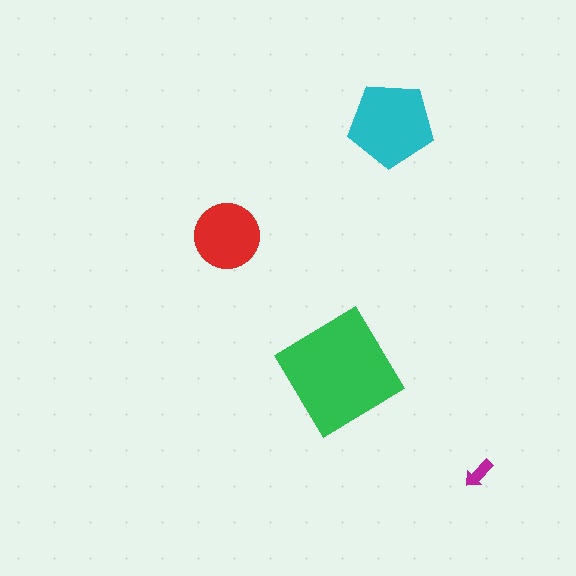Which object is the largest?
The green diamond.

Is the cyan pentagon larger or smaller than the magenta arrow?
Larger.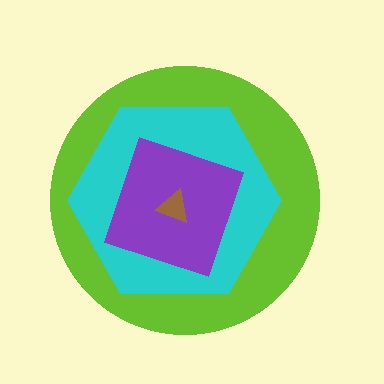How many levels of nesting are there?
4.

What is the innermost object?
The brown triangle.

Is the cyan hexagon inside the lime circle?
Yes.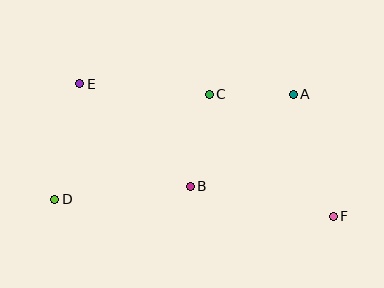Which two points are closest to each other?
Points A and C are closest to each other.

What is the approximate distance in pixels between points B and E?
The distance between B and E is approximately 151 pixels.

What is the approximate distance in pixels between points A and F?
The distance between A and F is approximately 129 pixels.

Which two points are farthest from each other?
Points E and F are farthest from each other.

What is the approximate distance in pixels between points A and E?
The distance between A and E is approximately 214 pixels.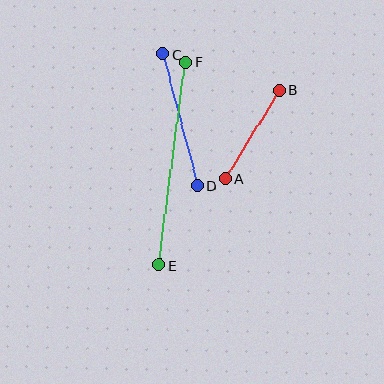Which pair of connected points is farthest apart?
Points E and F are farthest apart.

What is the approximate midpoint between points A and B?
The midpoint is at approximately (252, 134) pixels.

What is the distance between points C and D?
The distance is approximately 136 pixels.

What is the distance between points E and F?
The distance is approximately 204 pixels.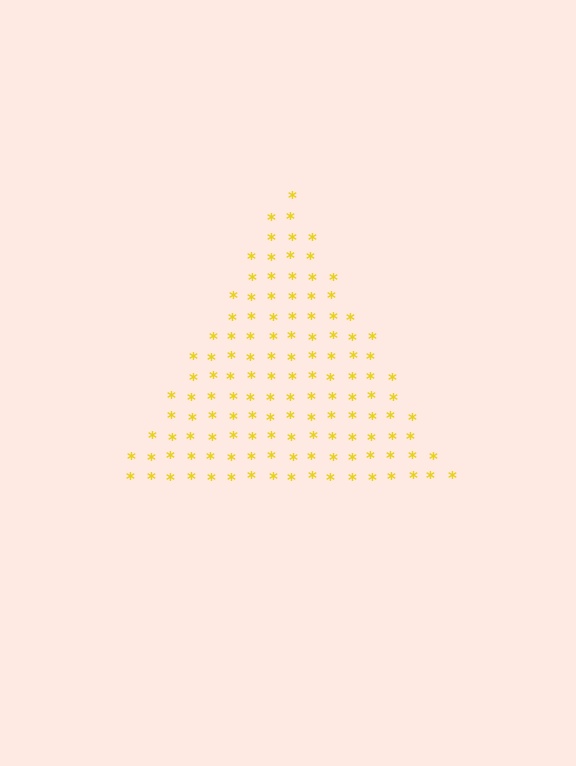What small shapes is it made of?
It is made of small asterisks.